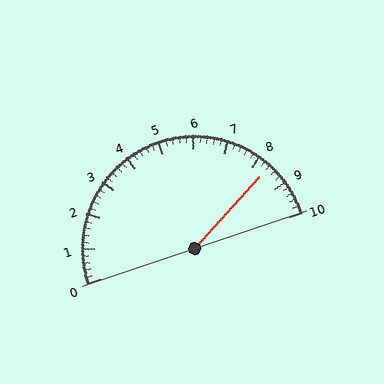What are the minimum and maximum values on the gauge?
The gauge ranges from 0 to 10.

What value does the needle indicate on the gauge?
The needle indicates approximately 8.4.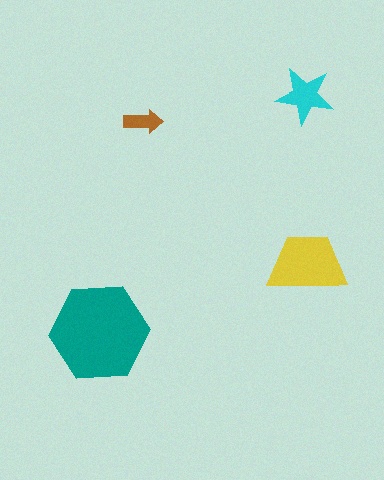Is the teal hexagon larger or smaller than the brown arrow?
Larger.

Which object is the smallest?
The brown arrow.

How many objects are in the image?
There are 4 objects in the image.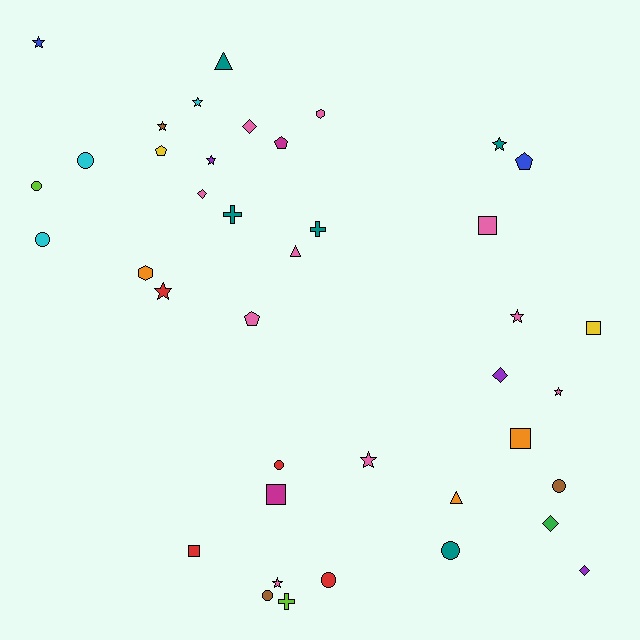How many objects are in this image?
There are 40 objects.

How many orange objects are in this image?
There are 3 orange objects.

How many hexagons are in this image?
There are 2 hexagons.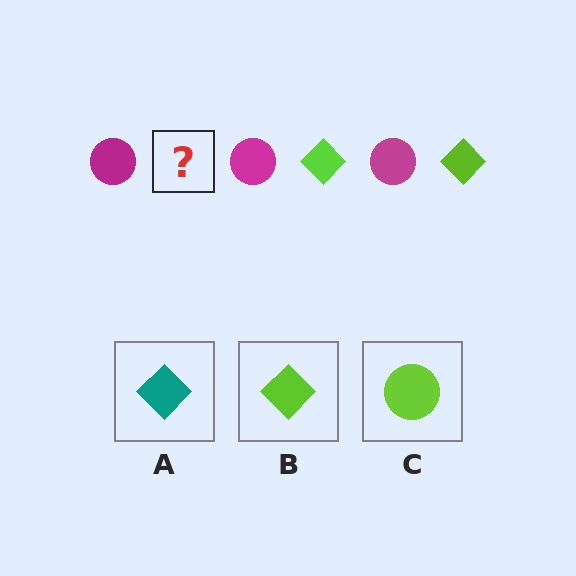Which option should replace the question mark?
Option B.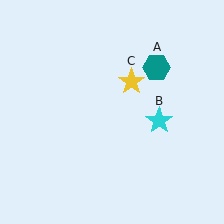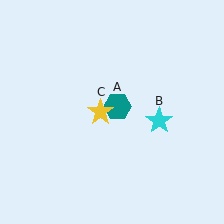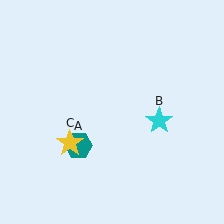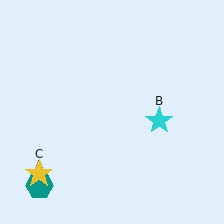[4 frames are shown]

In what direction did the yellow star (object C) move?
The yellow star (object C) moved down and to the left.